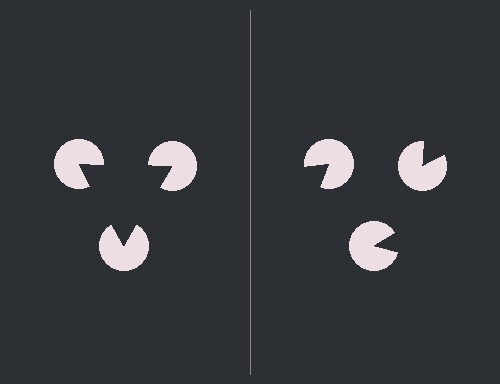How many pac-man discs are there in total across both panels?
6 — 3 on each side.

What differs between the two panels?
The pac-man discs are positioned identically on both sides; only the wedge orientations differ. On the left they align to a triangle; on the right they are misaligned.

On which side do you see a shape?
An illusory triangle appears on the left side. On the right side the wedge cuts are rotated, so no coherent shape forms.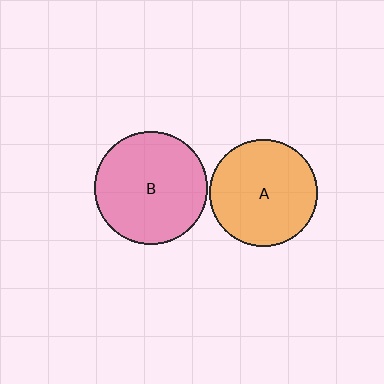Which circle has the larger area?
Circle B (pink).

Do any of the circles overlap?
No, none of the circles overlap.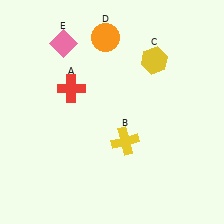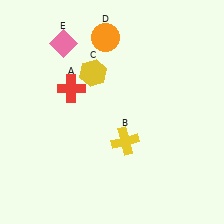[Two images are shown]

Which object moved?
The yellow hexagon (C) moved left.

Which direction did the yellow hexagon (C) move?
The yellow hexagon (C) moved left.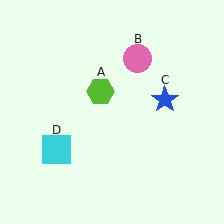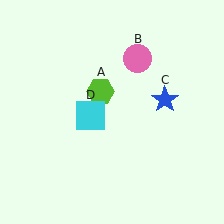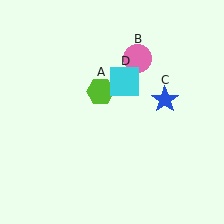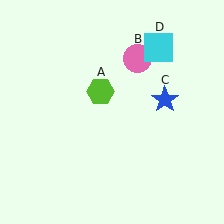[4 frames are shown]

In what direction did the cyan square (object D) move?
The cyan square (object D) moved up and to the right.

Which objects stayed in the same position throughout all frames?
Lime hexagon (object A) and pink circle (object B) and blue star (object C) remained stationary.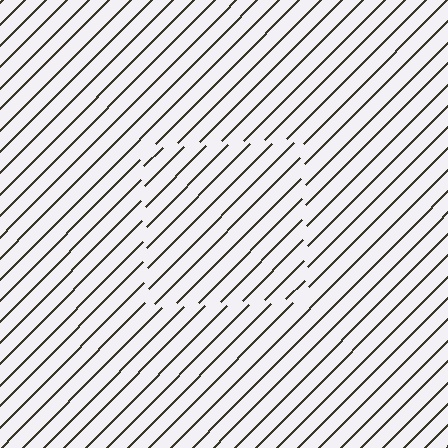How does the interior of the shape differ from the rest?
The interior of the shape contains the same grating, shifted by half a period — the contour is defined by the phase discontinuity where line-ends from the inner and outer gratings abut.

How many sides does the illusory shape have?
4 sides — the line-ends trace a square.